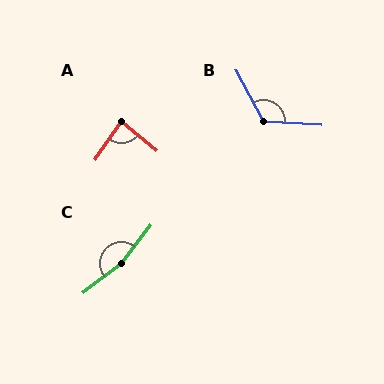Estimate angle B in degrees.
Approximately 122 degrees.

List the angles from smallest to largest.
A (84°), B (122°), C (164°).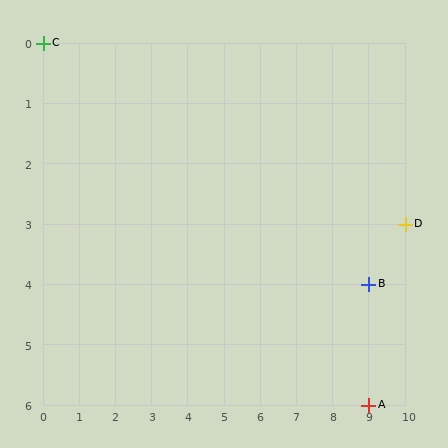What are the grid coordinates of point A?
Point A is at grid coordinates (9, 6).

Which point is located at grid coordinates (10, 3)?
Point D is at (10, 3).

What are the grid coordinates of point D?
Point D is at grid coordinates (10, 3).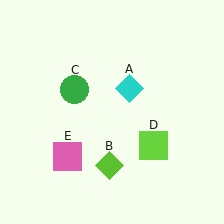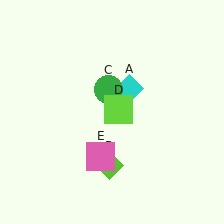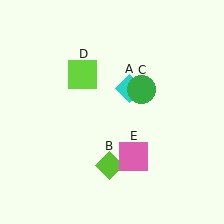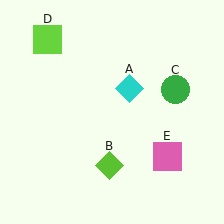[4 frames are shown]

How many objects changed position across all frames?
3 objects changed position: green circle (object C), lime square (object D), pink square (object E).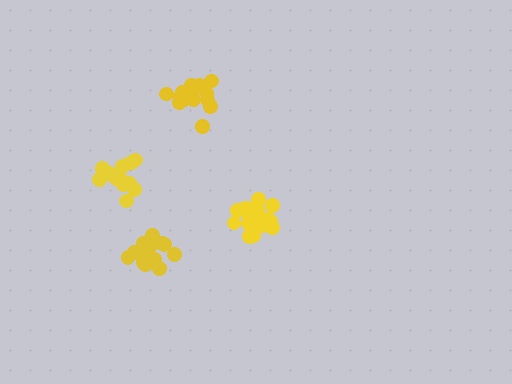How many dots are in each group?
Group 1: 14 dots, Group 2: 14 dots, Group 3: 19 dots, Group 4: 16 dots (63 total).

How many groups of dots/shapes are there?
There are 4 groups.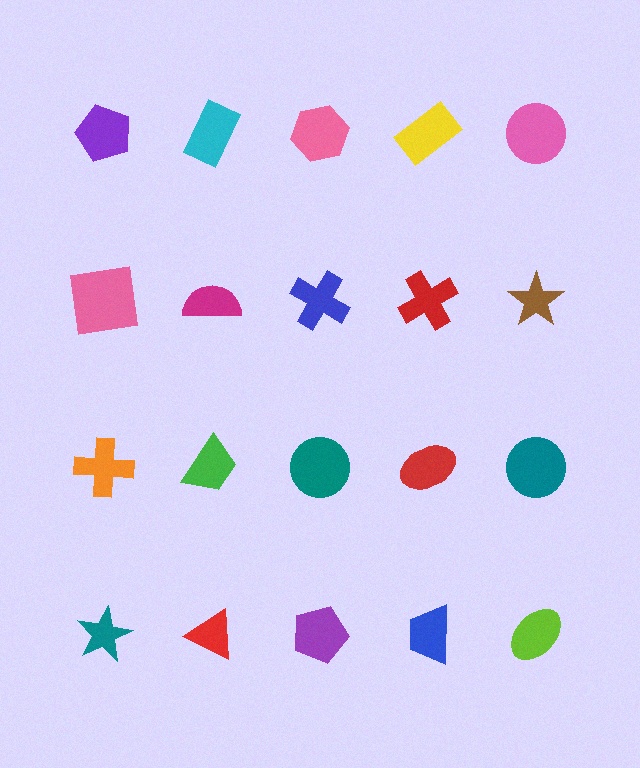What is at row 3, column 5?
A teal circle.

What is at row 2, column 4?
A red cross.